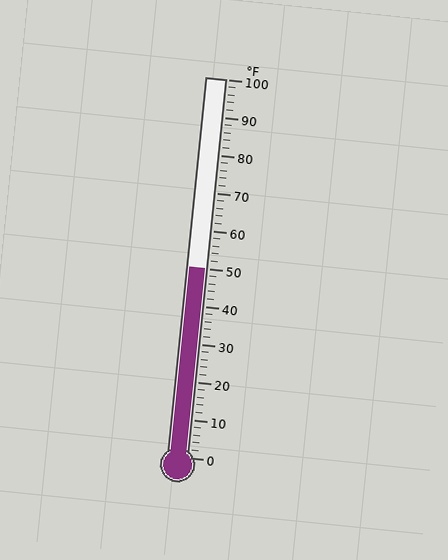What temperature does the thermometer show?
The thermometer shows approximately 50°F.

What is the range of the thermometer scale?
The thermometer scale ranges from 0°F to 100°F.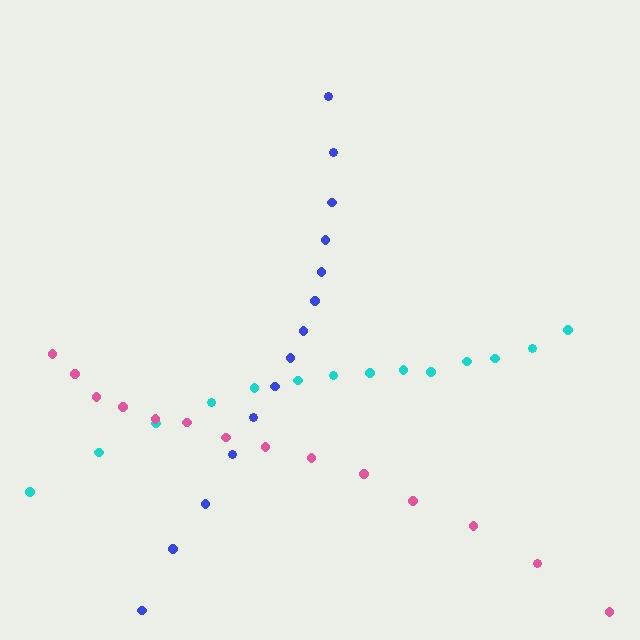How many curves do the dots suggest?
There are 3 distinct paths.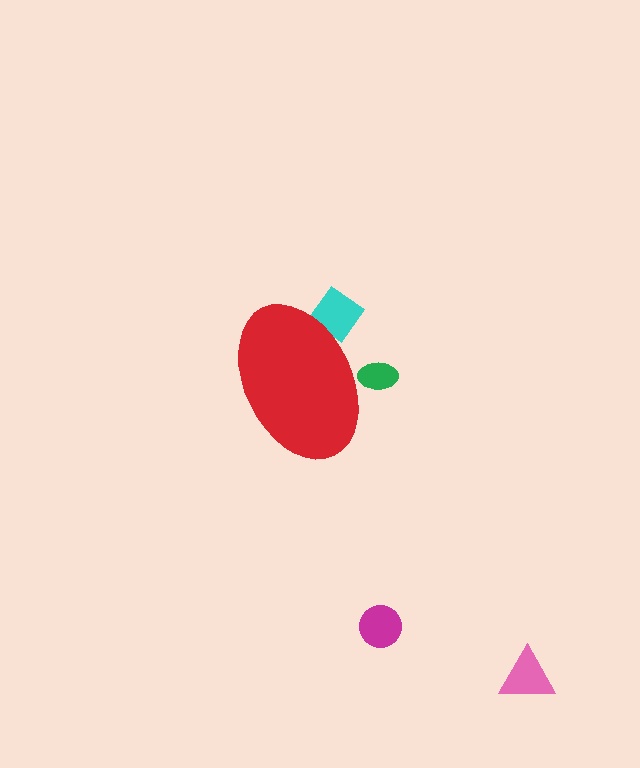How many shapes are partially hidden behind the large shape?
2 shapes are partially hidden.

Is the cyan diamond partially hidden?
Yes, the cyan diamond is partially hidden behind the red ellipse.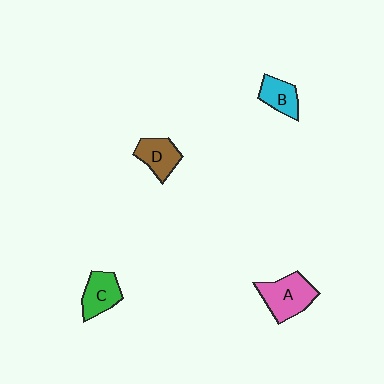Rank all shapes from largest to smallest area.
From largest to smallest: A (pink), C (green), D (brown), B (cyan).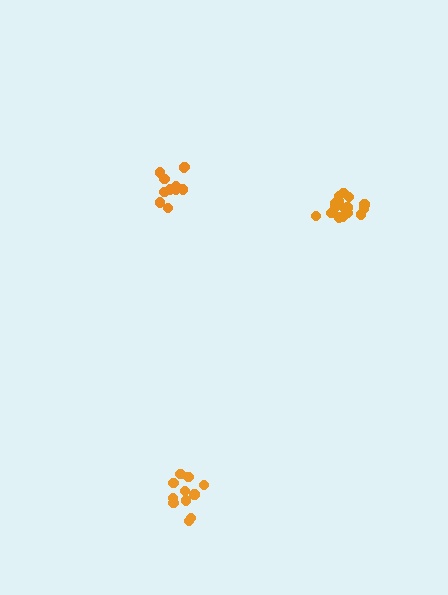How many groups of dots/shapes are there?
There are 3 groups.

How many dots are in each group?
Group 1: 11 dots, Group 2: 11 dots, Group 3: 16 dots (38 total).